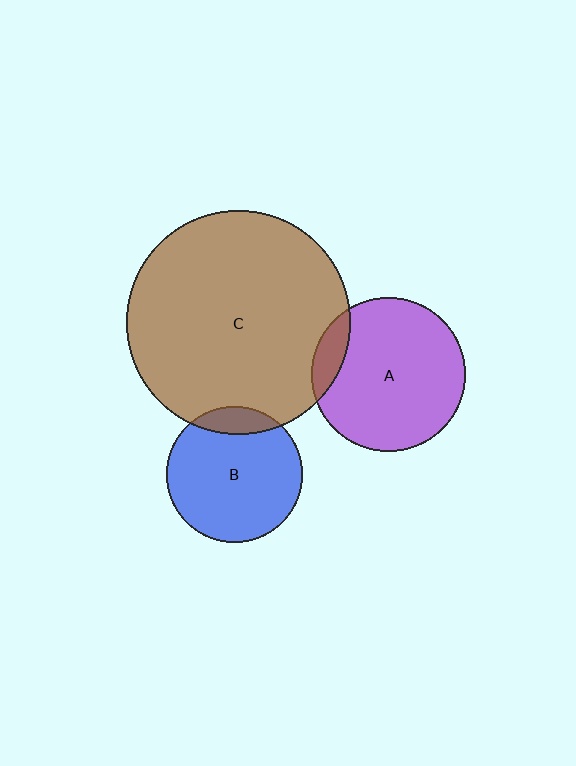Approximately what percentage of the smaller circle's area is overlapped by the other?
Approximately 10%.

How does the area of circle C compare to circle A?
Approximately 2.1 times.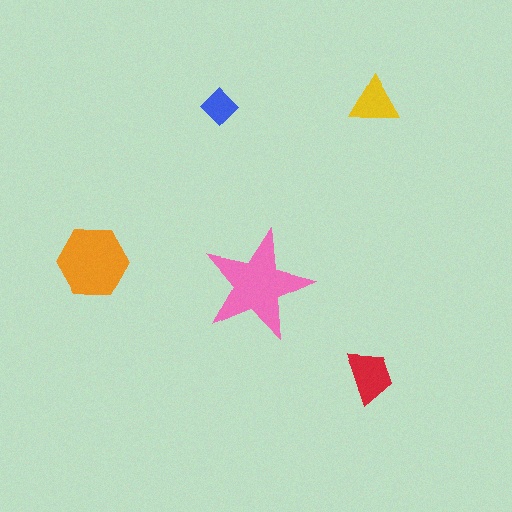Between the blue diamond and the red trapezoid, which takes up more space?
The red trapezoid.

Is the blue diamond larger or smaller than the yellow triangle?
Smaller.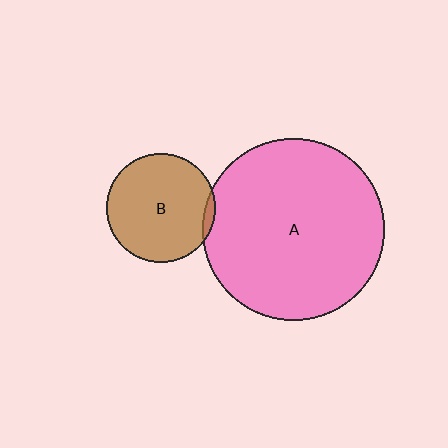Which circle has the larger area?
Circle A (pink).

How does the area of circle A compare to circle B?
Approximately 2.8 times.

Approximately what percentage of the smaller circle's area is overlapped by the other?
Approximately 5%.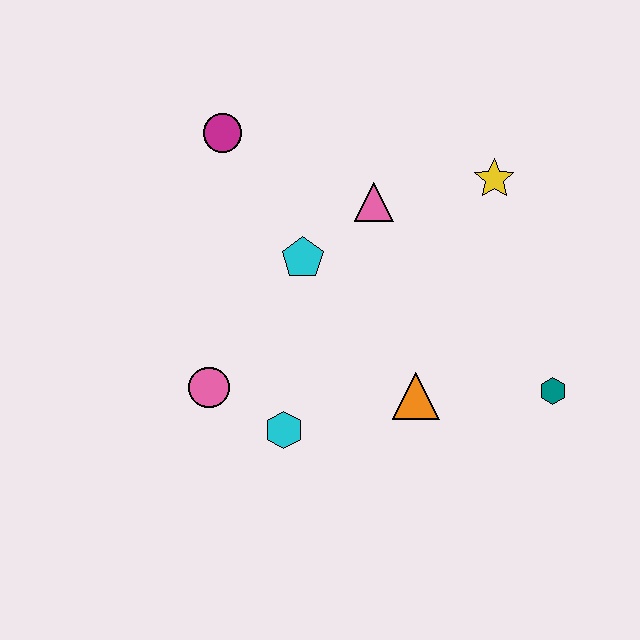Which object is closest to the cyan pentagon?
The pink triangle is closest to the cyan pentagon.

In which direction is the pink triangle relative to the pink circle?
The pink triangle is above the pink circle.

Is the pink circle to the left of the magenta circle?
Yes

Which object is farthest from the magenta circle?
The teal hexagon is farthest from the magenta circle.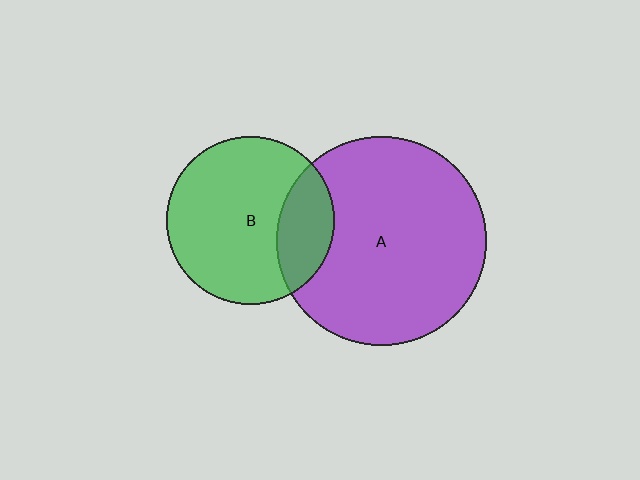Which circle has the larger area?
Circle A (purple).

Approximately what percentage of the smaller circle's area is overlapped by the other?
Approximately 25%.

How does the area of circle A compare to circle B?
Approximately 1.5 times.